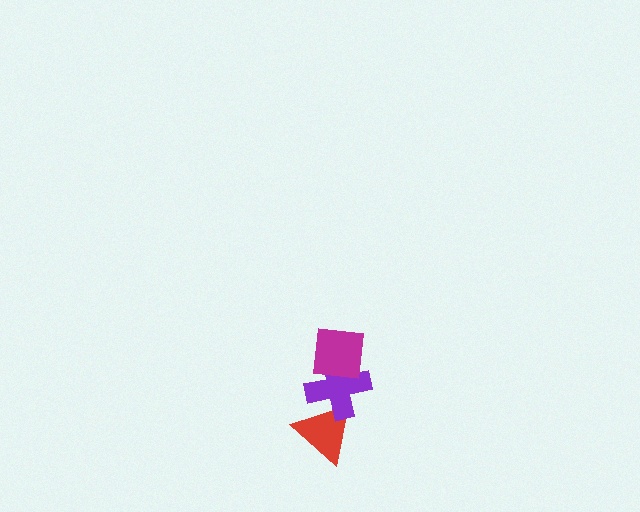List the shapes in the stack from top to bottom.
From top to bottom: the magenta square, the purple cross, the red triangle.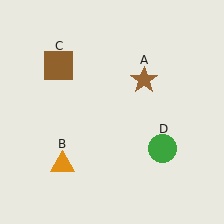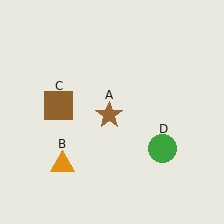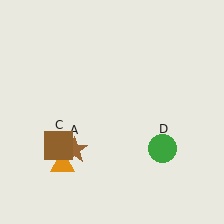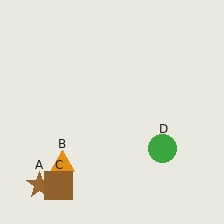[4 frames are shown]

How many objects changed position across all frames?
2 objects changed position: brown star (object A), brown square (object C).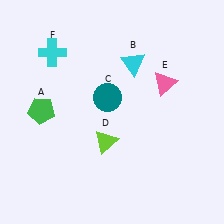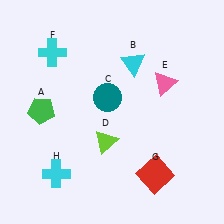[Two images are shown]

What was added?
A red square (G), a cyan cross (H) were added in Image 2.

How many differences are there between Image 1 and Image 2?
There are 2 differences between the two images.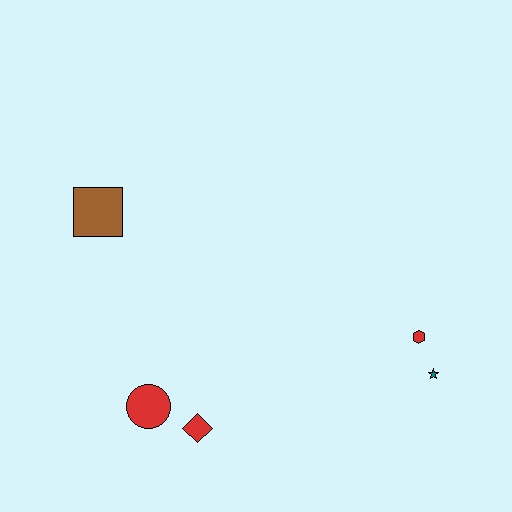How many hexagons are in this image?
There is 1 hexagon.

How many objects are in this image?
There are 5 objects.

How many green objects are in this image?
There are no green objects.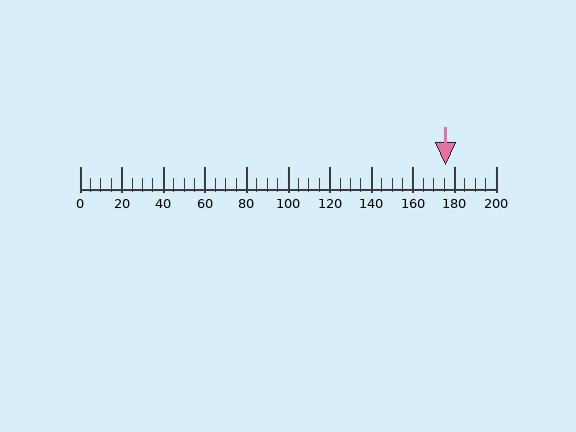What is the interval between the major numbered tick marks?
The major tick marks are spaced 20 units apart.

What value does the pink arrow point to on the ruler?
The pink arrow points to approximately 176.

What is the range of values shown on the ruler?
The ruler shows values from 0 to 200.